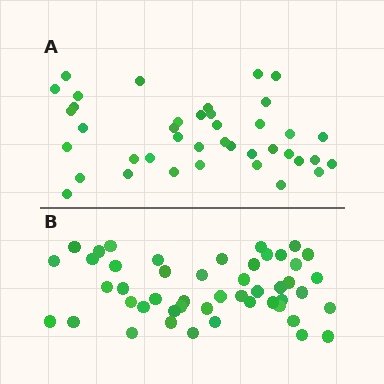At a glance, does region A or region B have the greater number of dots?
Region B (the bottom region) has more dots.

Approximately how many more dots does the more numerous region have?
Region B has roughly 8 or so more dots than region A.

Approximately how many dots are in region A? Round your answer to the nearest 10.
About 40 dots.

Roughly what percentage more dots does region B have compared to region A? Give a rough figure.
About 20% more.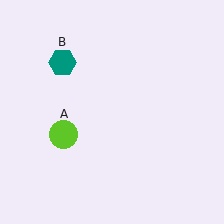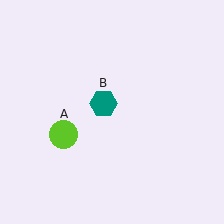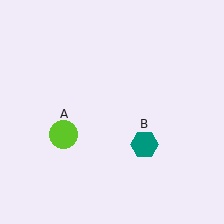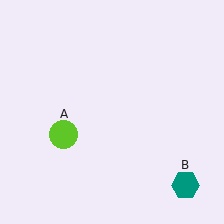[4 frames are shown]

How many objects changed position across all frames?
1 object changed position: teal hexagon (object B).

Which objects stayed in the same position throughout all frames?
Lime circle (object A) remained stationary.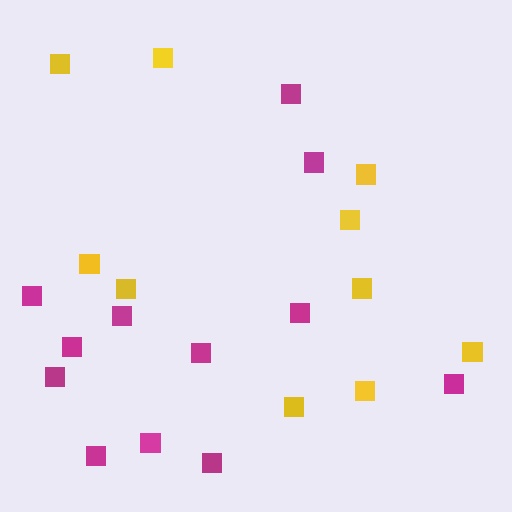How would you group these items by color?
There are 2 groups: one group of yellow squares (10) and one group of magenta squares (12).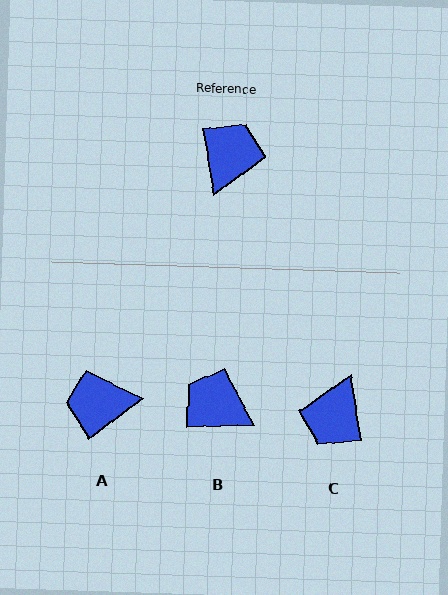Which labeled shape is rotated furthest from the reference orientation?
C, about 179 degrees away.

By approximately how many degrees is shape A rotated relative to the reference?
Approximately 117 degrees counter-clockwise.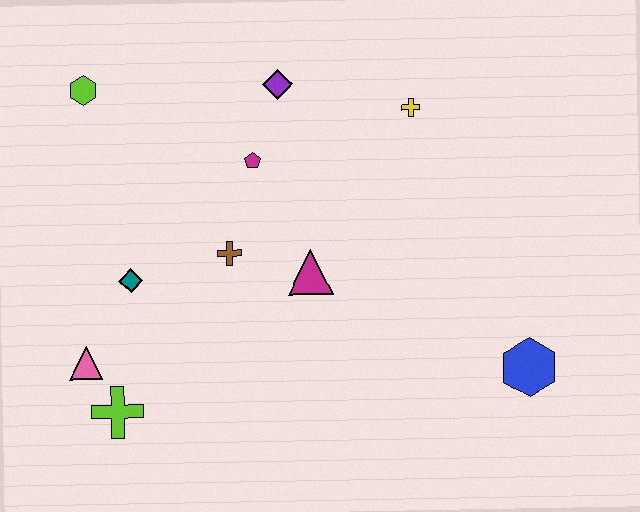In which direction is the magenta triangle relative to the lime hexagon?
The magenta triangle is to the right of the lime hexagon.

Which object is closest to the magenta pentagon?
The purple diamond is closest to the magenta pentagon.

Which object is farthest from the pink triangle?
The blue hexagon is farthest from the pink triangle.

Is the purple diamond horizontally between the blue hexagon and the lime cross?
Yes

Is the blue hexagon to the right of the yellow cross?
Yes